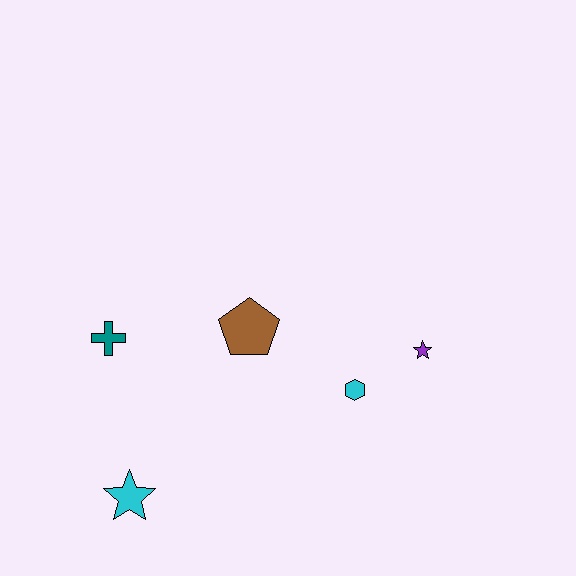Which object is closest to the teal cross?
The brown pentagon is closest to the teal cross.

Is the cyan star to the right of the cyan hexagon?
No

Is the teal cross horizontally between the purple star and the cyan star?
No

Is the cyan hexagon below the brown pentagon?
Yes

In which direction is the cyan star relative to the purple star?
The cyan star is to the left of the purple star.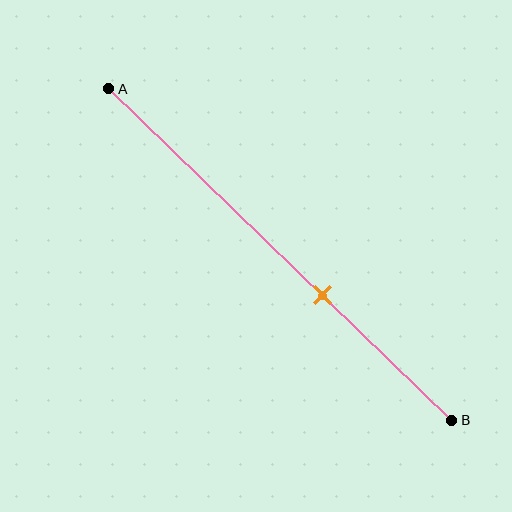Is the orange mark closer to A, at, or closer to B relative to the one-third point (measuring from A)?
The orange mark is closer to point B than the one-third point of segment AB.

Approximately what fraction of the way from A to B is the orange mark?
The orange mark is approximately 60% of the way from A to B.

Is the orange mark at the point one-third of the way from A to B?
No, the mark is at about 60% from A, not at the 33% one-third point.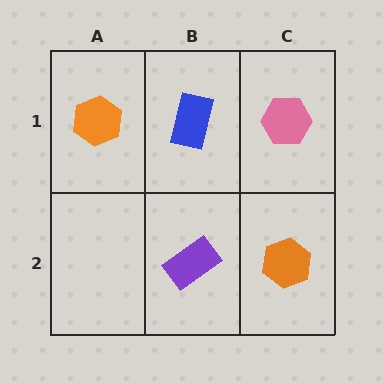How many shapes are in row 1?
3 shapes.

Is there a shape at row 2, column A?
No, that cell is empty.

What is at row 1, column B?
A blue rectangle.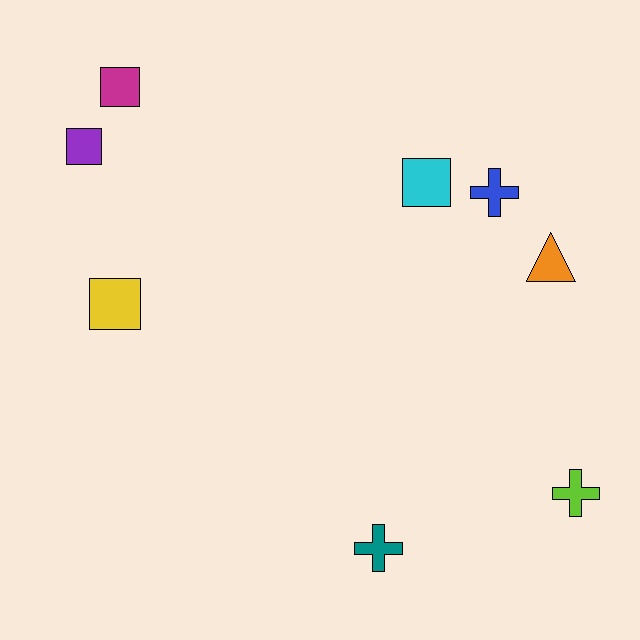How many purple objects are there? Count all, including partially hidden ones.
There is 1 purple object.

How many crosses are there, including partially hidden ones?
There are 3 crosses.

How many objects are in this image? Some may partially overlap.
There are 8 objects.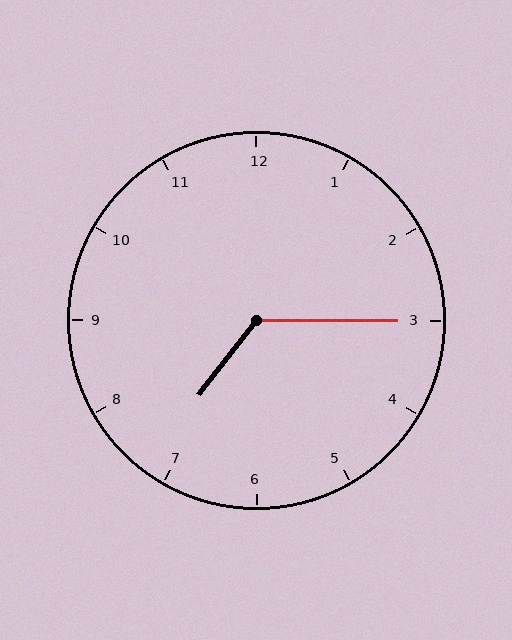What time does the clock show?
7:15.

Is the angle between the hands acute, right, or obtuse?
It is obtuse.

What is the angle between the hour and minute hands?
Approximately 128 degrees.